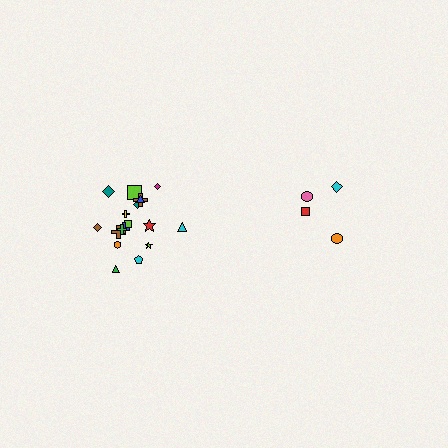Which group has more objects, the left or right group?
The left group.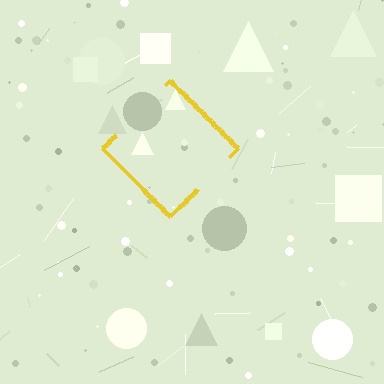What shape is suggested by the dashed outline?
The dashed outline suggests a diamond.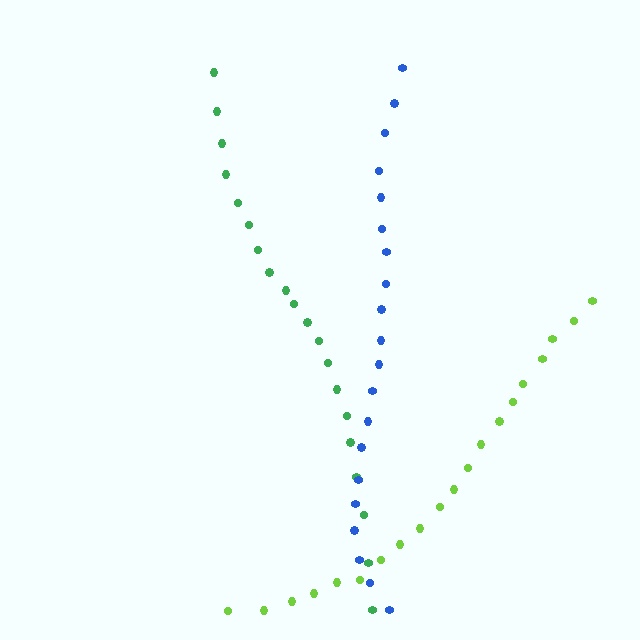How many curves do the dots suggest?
There are 3 distinct paths.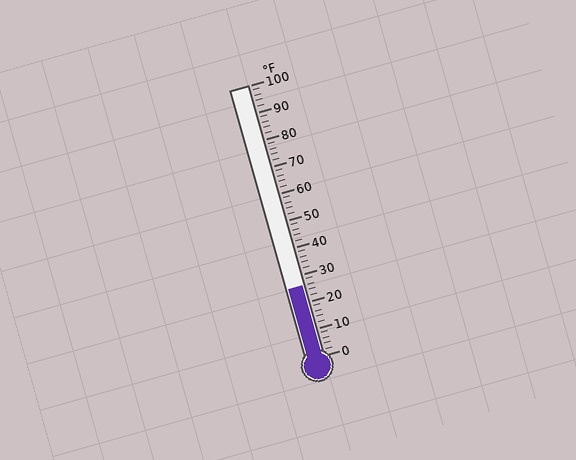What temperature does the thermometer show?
The thermometer shows approximately 26°F.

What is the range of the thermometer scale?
The thermometer scale ranges from 0°F to 100°F.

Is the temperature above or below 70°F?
The temperature is below 70°F.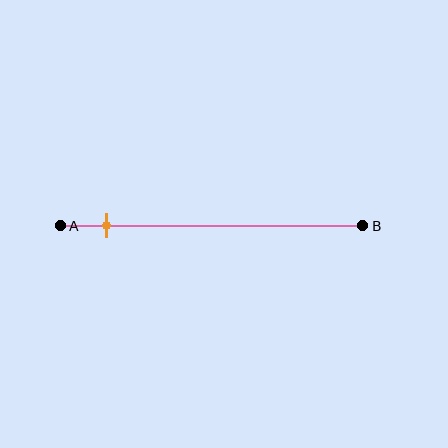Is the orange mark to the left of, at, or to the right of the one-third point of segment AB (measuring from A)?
The orange mark is to the left of the one-third point of segment AB.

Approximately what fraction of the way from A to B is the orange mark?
The orange mark is approximately 15% of the way from A to B.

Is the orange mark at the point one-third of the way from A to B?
No, the mark is at about 15% from A, not at the 33% one-third point.